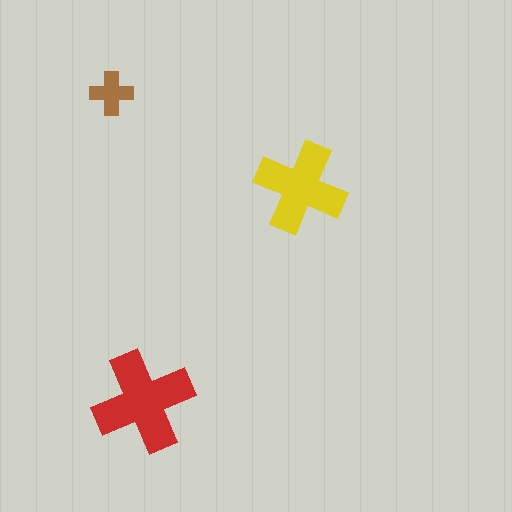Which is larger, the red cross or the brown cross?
The red one.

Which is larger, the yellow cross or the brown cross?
The yellow one.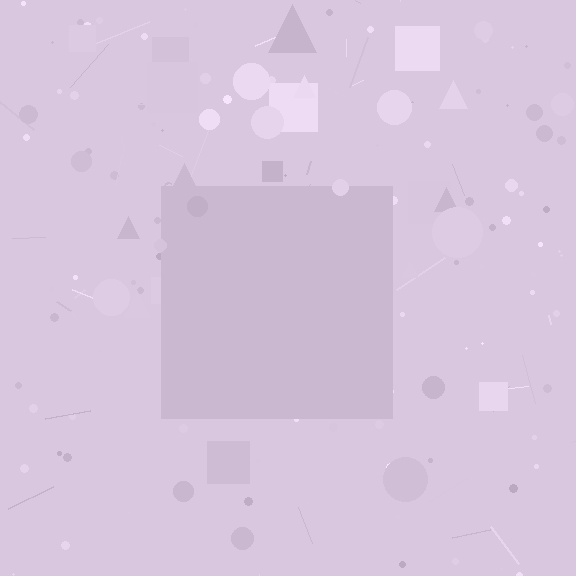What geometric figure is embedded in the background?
A square is embedded in the background.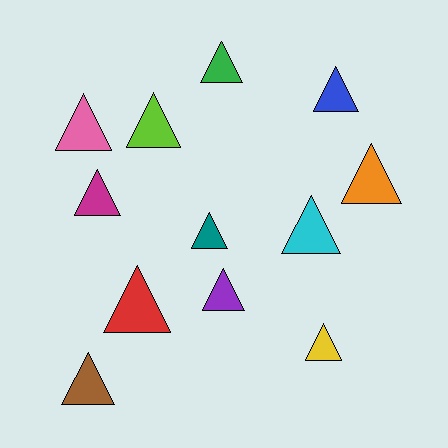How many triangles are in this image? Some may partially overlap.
There are 12 triangles.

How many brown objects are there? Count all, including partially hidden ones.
There is 1 brown object.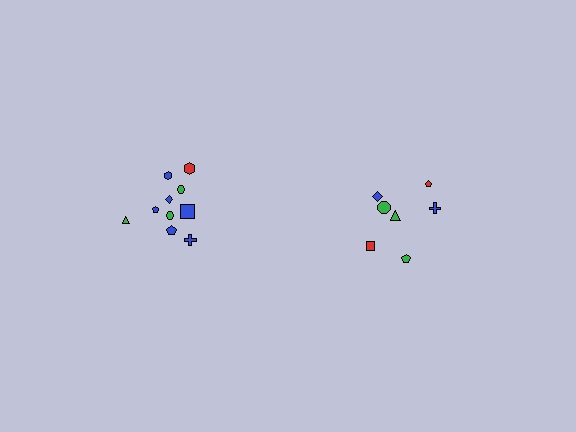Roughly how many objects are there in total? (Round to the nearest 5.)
Roughly 15 objects in total.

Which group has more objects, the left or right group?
The left group.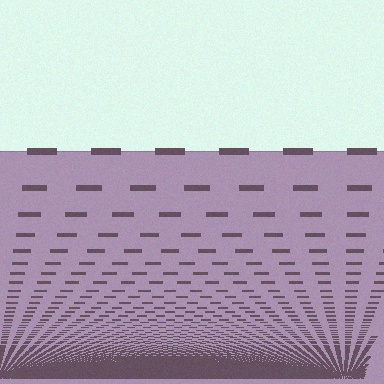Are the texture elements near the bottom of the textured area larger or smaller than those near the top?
Smaller. The gradient is inverted — elements near the bottom are smaller and denser.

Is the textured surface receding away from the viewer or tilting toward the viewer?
The surface appears to tilt toward the viewer. Texture elements get larger and sparser toward the top.